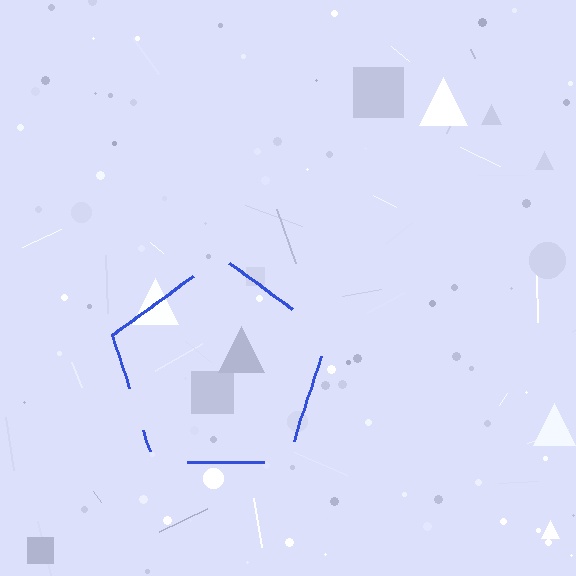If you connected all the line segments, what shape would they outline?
They would outline a pentagon.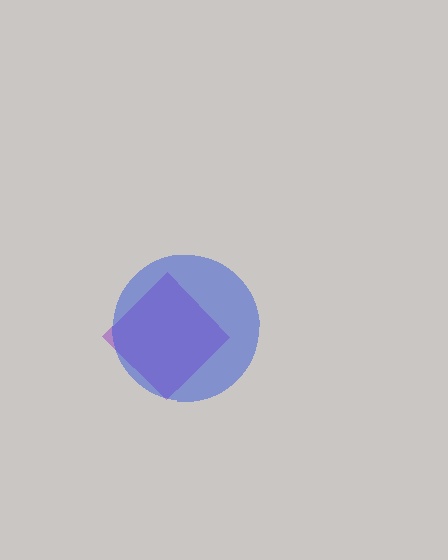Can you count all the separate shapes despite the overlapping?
Yes, there are 2 separate shapes.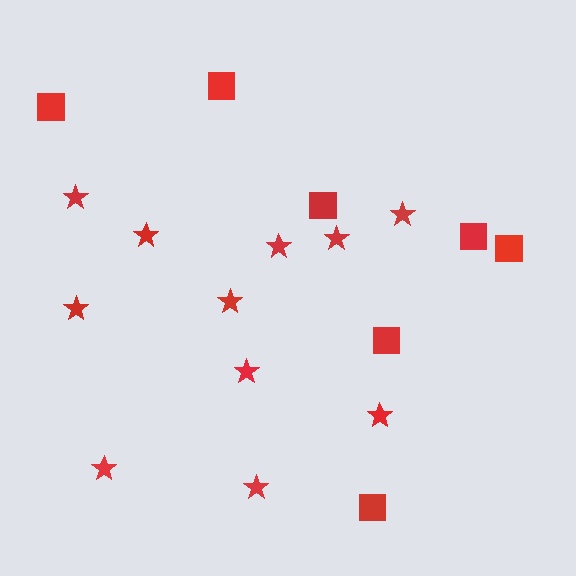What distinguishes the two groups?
There are 2 groups: one group of squares (7) and one group of stars (11).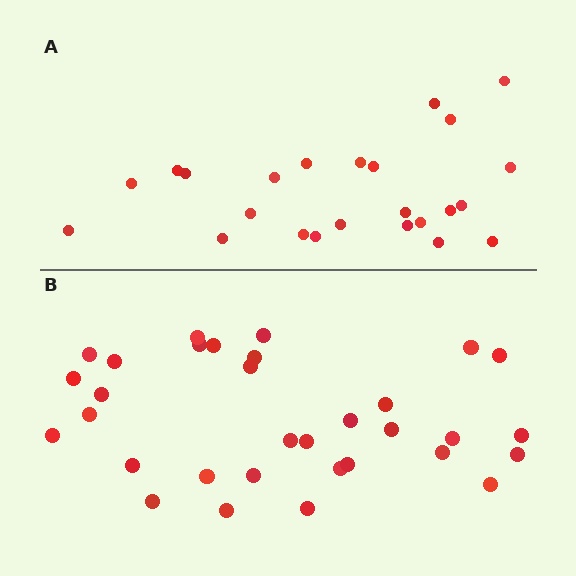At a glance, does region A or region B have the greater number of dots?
Region B (the bottom region) has more dots.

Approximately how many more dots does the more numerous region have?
Region B has roughly 8 or so more dots than region A.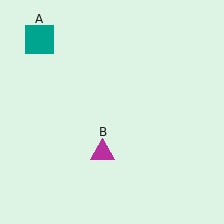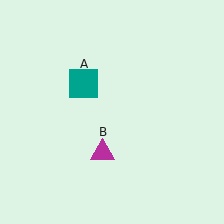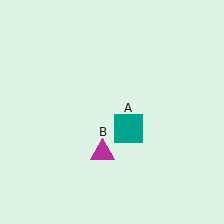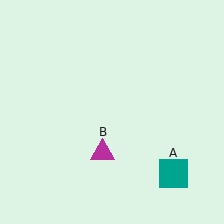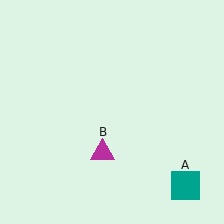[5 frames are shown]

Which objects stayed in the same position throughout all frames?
Magenta triangle (object B) remained stationary.